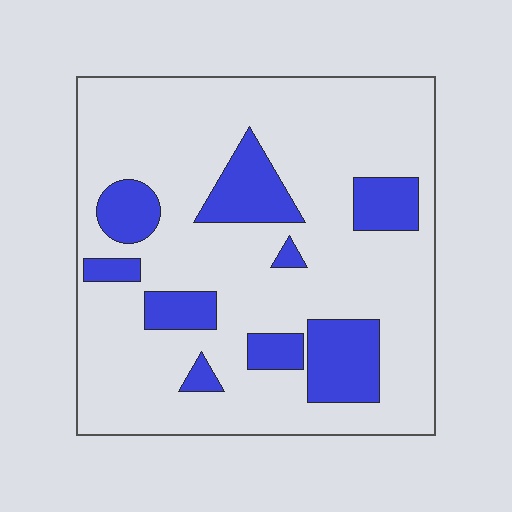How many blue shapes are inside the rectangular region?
9.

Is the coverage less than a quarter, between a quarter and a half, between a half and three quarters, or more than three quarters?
Less than a quarter.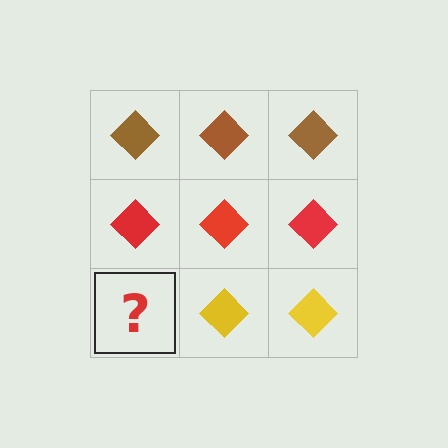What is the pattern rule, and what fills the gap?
The rule is that each row has a consistent color. The gap should be filled with a yellow diamond.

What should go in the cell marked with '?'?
The missing cell should contain a yellow diamond.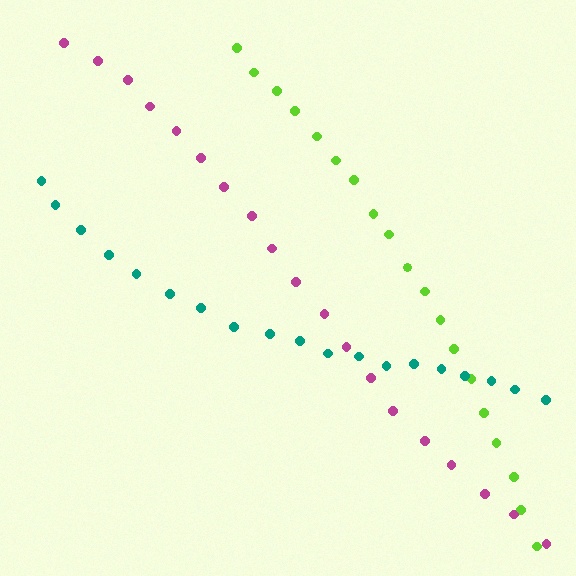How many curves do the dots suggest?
There are 3 distinct paths.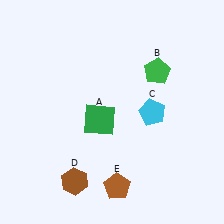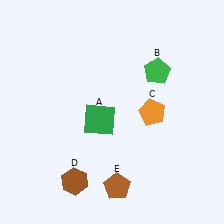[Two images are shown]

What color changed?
The pentagon (C) changed from cyan in Image 1 to orange in Image 2.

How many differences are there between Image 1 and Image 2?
There is 1 difference between the two images.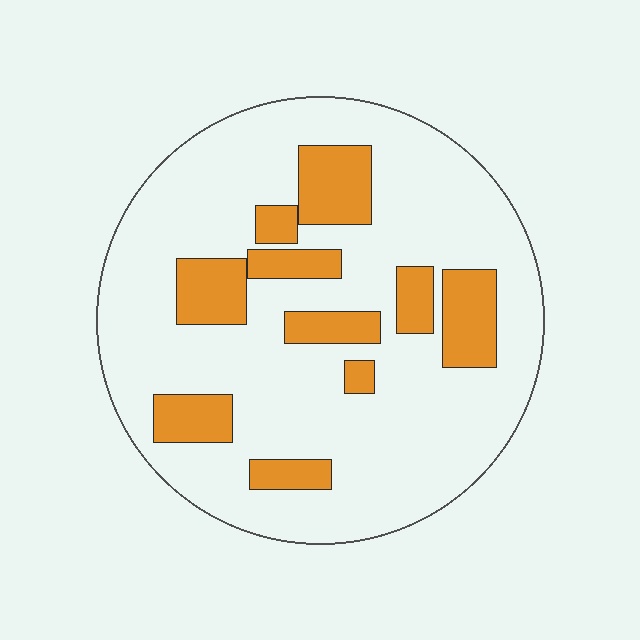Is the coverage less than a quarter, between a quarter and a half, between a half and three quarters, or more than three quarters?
Less than a quarter.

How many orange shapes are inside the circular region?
10.